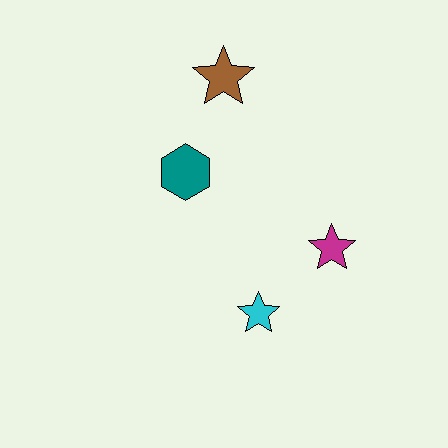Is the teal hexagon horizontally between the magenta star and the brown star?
No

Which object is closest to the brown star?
The teal hexagon is closest to the brown star.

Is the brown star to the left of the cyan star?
Yes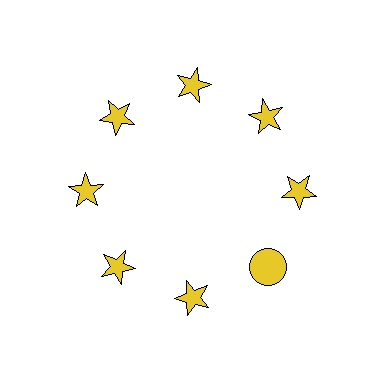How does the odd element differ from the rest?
It has a different shape: circle instead of star.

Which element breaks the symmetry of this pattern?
The yellow circle at roughly the 4 o'clock position breaks the symmetry. All other shapes are yellow stars.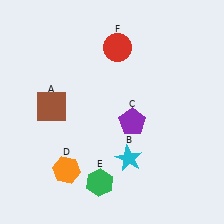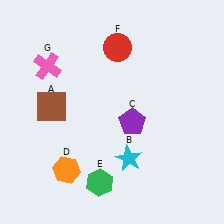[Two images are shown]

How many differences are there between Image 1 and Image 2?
There is 1 difference between the two images.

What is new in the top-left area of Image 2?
A pink cross (G) was added in the top-left area of Image 2.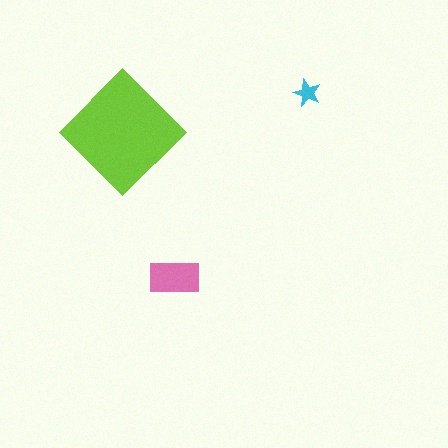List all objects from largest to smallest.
The lime diamond, the pink rectangle, the cyan star.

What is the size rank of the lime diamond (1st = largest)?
1st.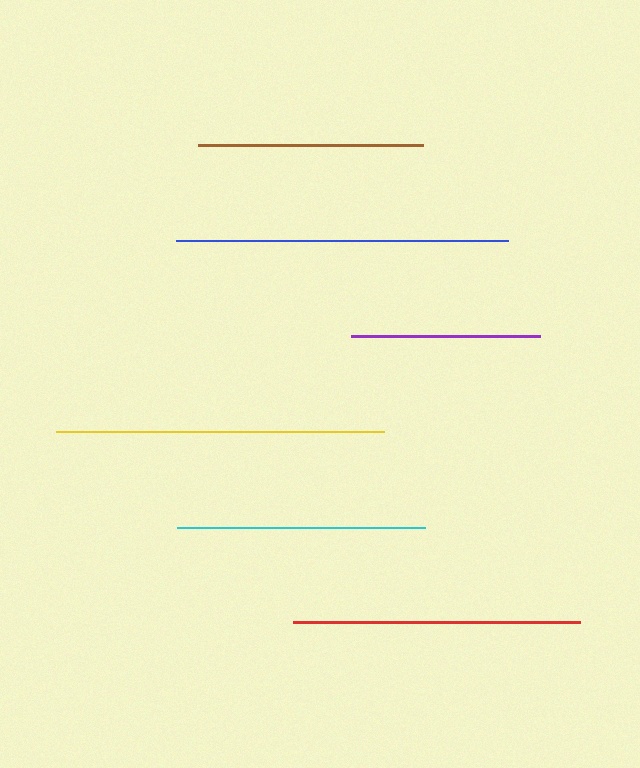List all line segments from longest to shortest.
From longest to shortest: blue, yellow, red, cyan, brown, purple.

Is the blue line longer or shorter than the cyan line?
The blue line is longer than the cyan line.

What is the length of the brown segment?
The brown segment is approximately 225 pixels long.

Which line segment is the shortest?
The purple line is the shortest at approximately 189 pixels.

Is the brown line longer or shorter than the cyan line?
The cyan line is longer than the brown line.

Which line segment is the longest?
The blue line is the longest at approximately 332 pixels.